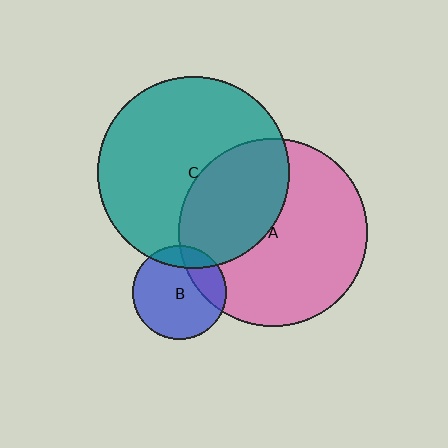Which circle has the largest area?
Circle C (teal).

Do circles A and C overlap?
Yes.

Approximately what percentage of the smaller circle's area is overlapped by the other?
Approximately 35%.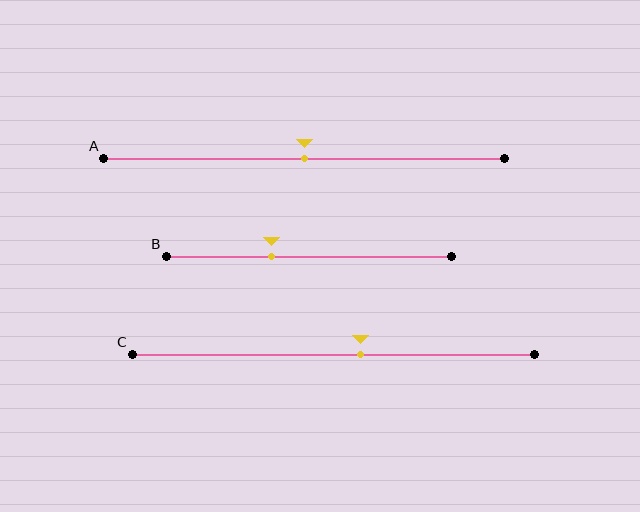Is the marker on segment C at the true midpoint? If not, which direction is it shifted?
No, the marker on segment C is shifted to the right by about 7% of the segment length.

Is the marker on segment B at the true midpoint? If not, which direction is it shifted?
No, the marker on segment B is shifted to the left by about 13% of the segment length.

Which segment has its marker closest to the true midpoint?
Segment A has its marker closest to the true midpoint.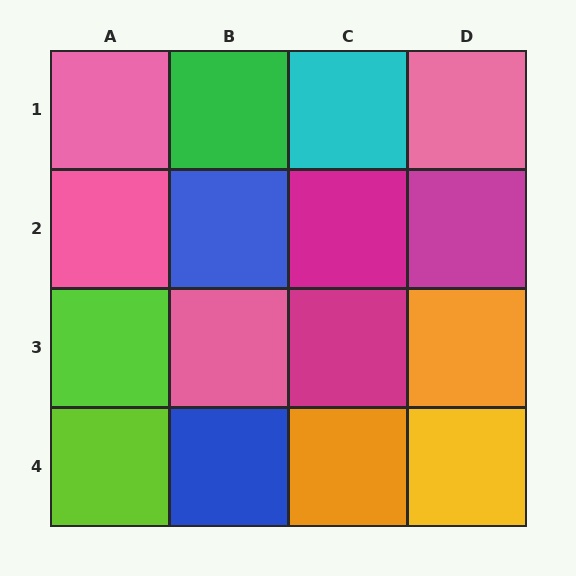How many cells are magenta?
3 cells are magenta.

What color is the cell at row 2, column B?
Blue.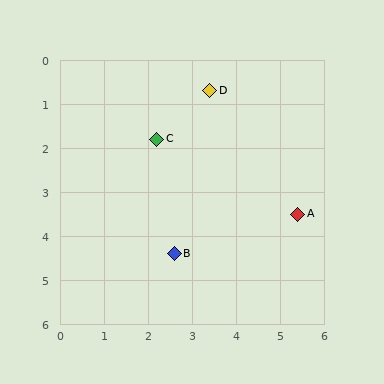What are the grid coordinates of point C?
Point C is at approximately (2.2, 1.8).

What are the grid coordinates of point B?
Point B is at approximately (2.6, 4.4).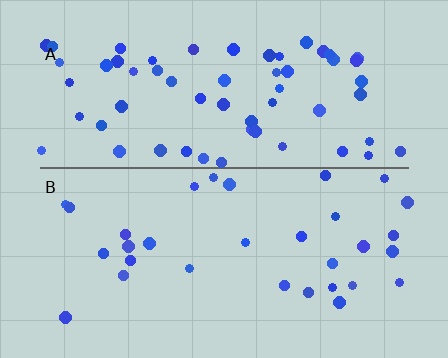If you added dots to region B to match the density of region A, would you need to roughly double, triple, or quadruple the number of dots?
Approximately double.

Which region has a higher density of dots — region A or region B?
A (the top).